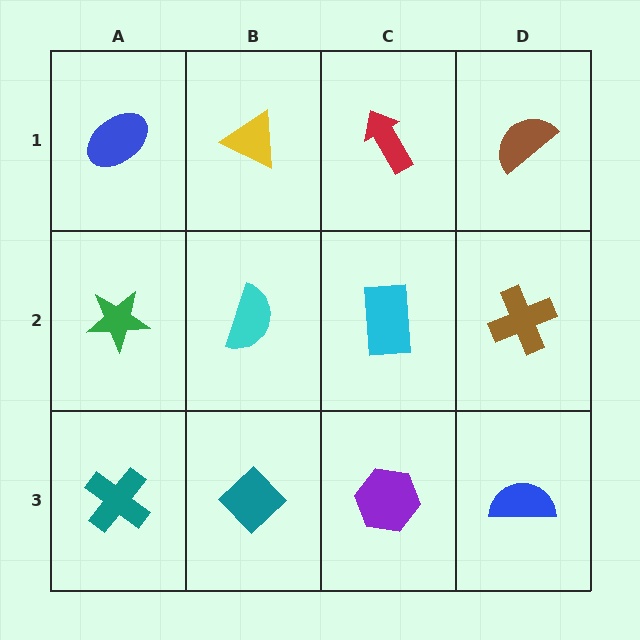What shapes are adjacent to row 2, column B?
A yellow triangle (row 1, column B), a teal diamond (row 3, column B), a green star (row 2, column A), a cyan rectangle (row 2, column C).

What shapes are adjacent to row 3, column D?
A brown cross (row 2, column D), a purple hexagon (row 3, column C).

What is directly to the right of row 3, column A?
A teal diamond.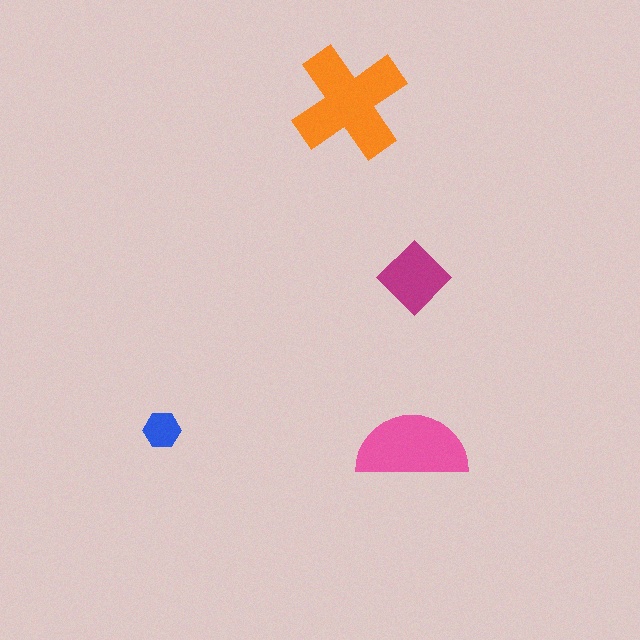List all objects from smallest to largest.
The blue hexagon, the magenta diamond, the pink semicircle, the orange cross.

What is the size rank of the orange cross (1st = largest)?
1st.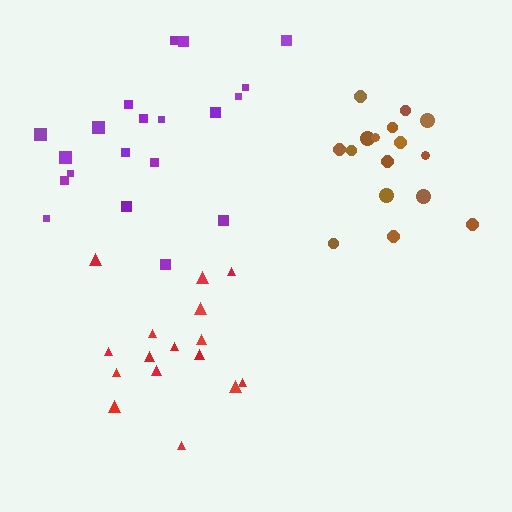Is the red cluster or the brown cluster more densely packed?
Brown.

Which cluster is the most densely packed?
Brown.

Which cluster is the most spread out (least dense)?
Purple.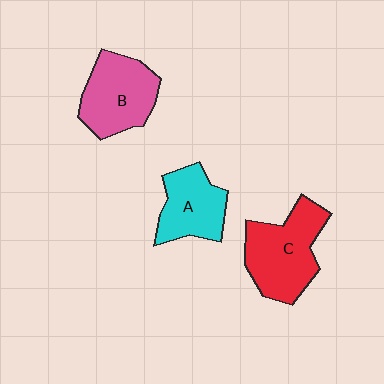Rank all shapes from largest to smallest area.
From largest to smallest: C (red), B (pink), A (cyan).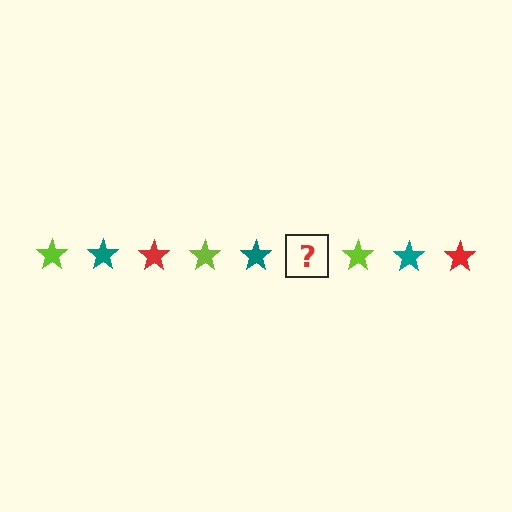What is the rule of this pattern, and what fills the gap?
The rule is that the pattern cycles through lime, teal, red stars. The gap should be filled with a red star.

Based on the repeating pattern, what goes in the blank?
The blank should be a red star.